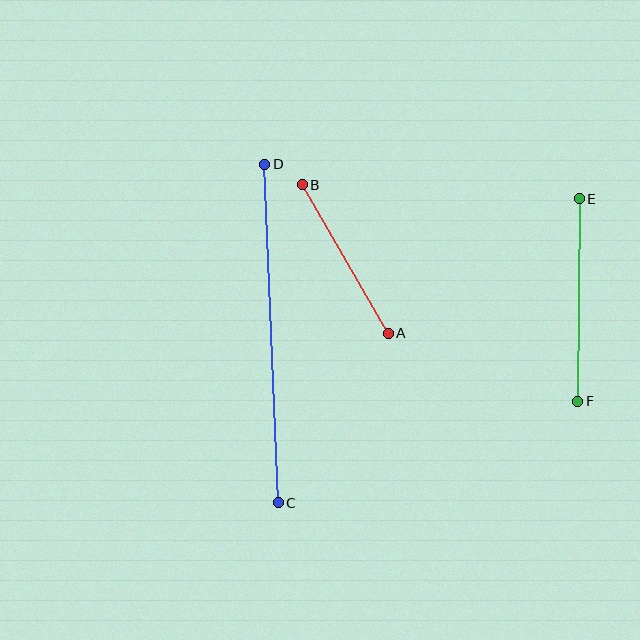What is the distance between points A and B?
The distance is approximately 172 pixels.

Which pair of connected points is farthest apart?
Points C and D are farthest apart.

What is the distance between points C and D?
The distance is approximately 339 pixels.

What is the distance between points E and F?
The distance is approximately 203 pixels.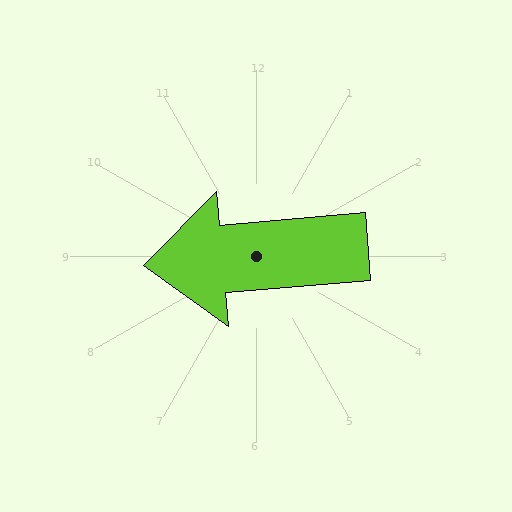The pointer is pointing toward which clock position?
Roughly 9 o'clock.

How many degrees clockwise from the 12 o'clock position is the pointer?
Approximately 265 degrees.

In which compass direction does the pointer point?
West.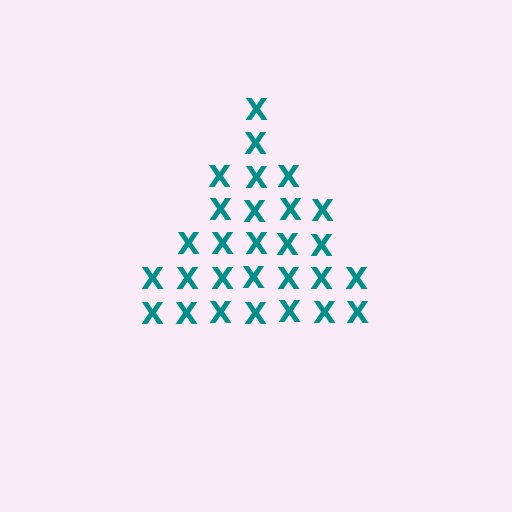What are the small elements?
The small elements are letter X's.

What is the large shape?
The large shape is a triangle.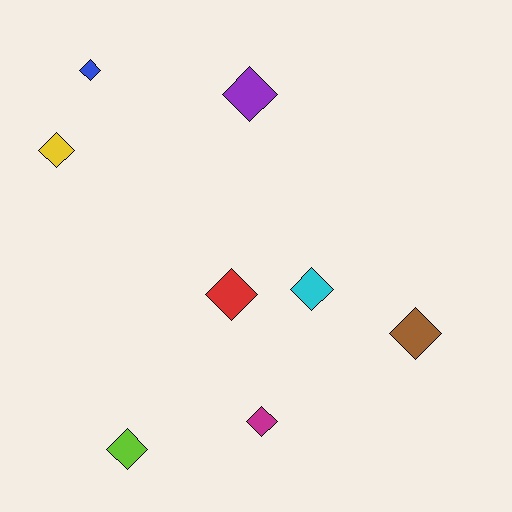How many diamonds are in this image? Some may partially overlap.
There are 8 diamonds.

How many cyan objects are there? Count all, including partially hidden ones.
There is 1 cyan object.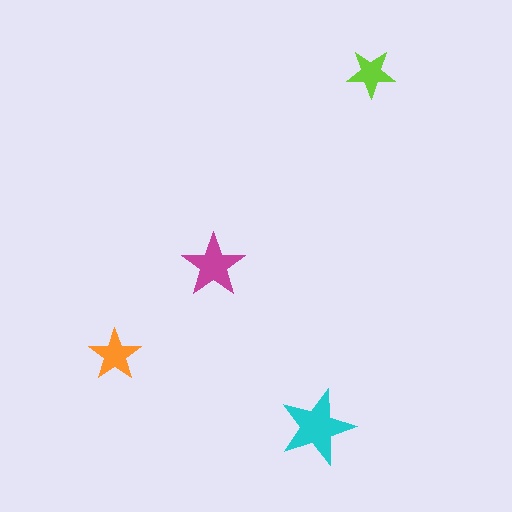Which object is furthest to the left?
The orange star is leftmost.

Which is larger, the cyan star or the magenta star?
The cyan one.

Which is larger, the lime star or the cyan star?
The cyan one.